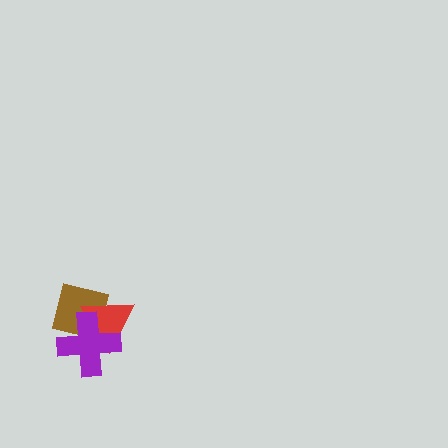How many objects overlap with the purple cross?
2 objects overlap with the purple cross.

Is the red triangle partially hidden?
Yes, it is partially covered by another shape.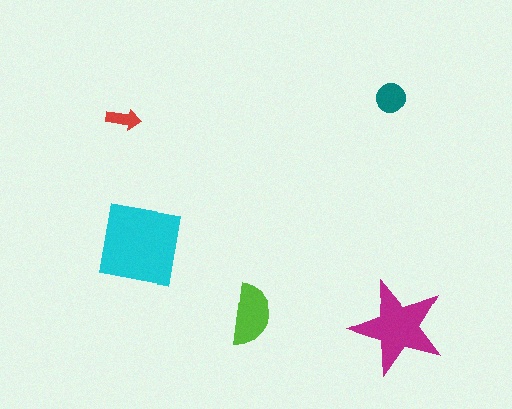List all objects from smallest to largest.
The red arrow, the teal circle, the lime semicircle, the magenta star, the cyan square.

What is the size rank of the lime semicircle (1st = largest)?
3rd.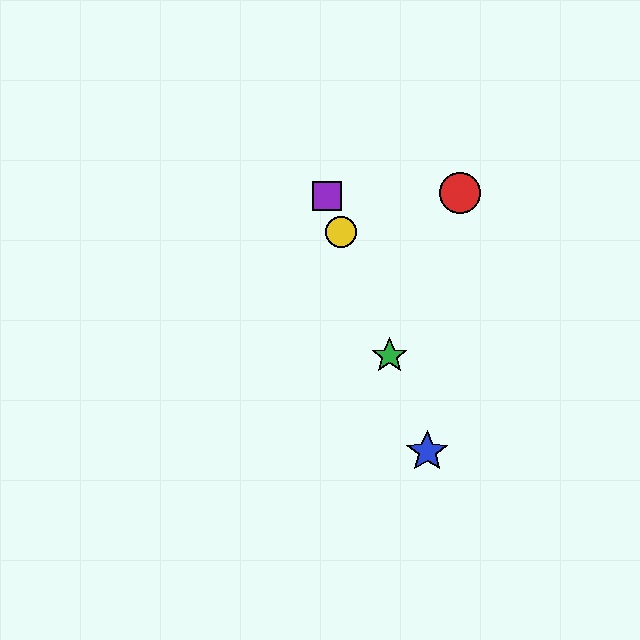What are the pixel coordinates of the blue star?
The blue star is at (427, 452).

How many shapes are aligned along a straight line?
4 shapes (the blue star, the green star, the yellow circle, the purple square) are aligned along a straight line.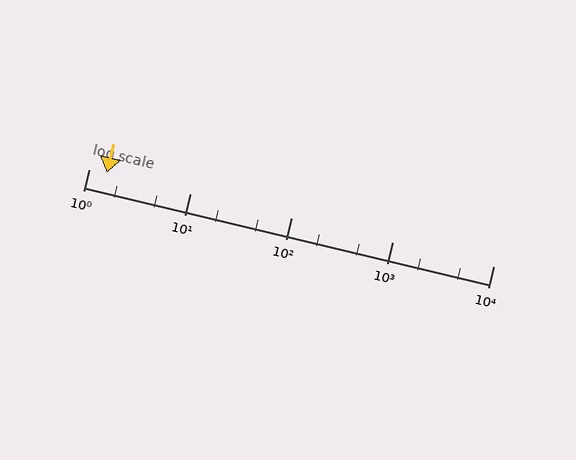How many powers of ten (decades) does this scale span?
The scale spans 4 decades, from 1 to 10000.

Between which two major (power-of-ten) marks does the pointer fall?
The pointer is between 1 and 10.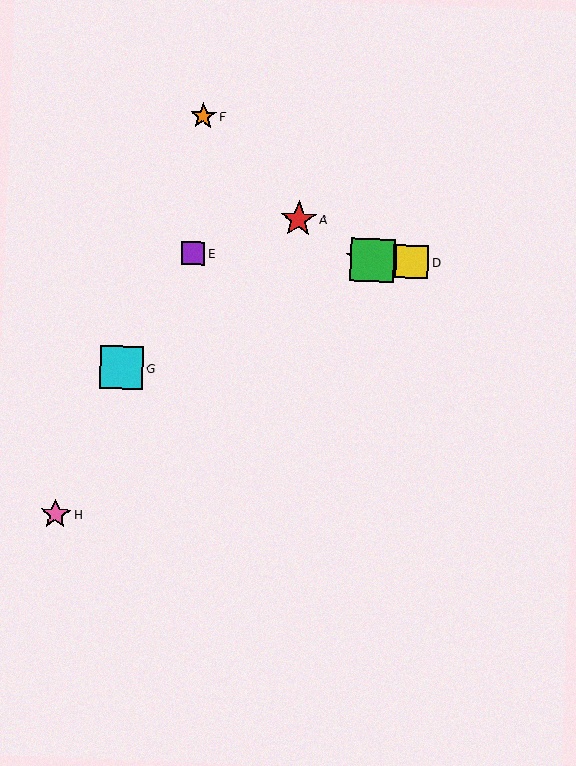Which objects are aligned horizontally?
Objects B, C, D, E are aligned horizontally.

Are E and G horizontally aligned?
No, E is at y≈253 and G is at y≈368.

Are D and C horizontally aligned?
Yes, both are at y≈262.